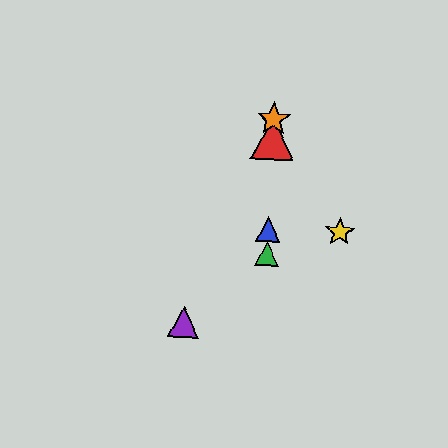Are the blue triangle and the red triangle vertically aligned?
Yes, both are at x≈268.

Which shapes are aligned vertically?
The red triangle, the blue triangle, the green triangle, the orange star are aligned vertically.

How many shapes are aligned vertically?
4 shapes (the red triangle, the blue triangle, the green triangle, the orange star) are aligned vertically.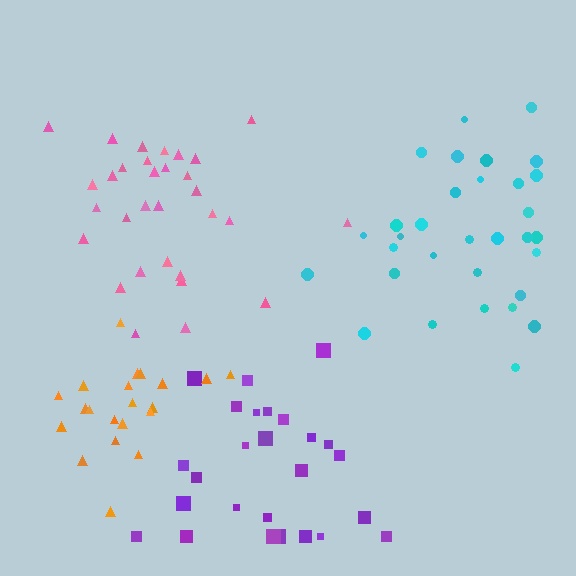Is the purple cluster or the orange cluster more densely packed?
Orange.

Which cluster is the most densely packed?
Cyan.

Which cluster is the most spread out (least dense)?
Purple.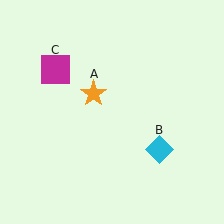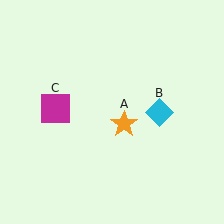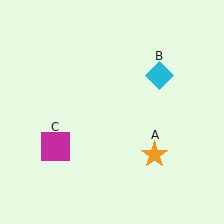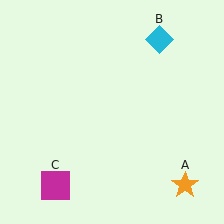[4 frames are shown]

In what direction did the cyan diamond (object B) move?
The cyan diamond (object B) moved up.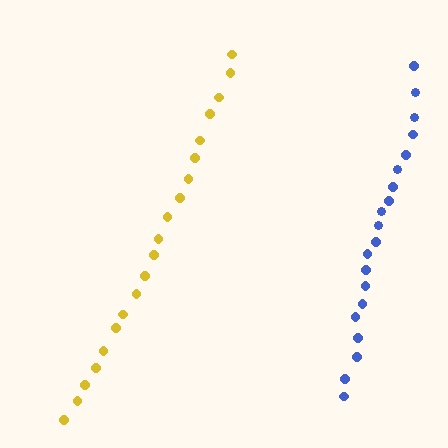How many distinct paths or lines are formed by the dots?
There are 2 distinct paths.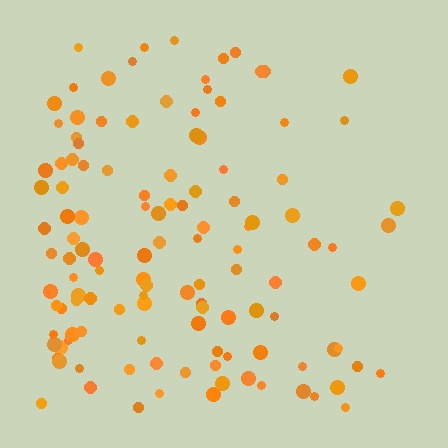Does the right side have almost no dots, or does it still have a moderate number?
Still a moderate number, just noticeably fewer than the left.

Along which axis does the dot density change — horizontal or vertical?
Horizontal.